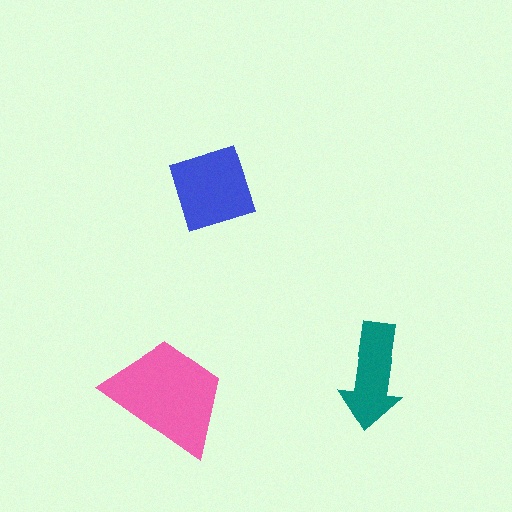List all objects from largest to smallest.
The pink trapezoid, the blue diamond, the teal arrow.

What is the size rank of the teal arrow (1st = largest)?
3rd.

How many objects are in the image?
There are 3 objects in the image.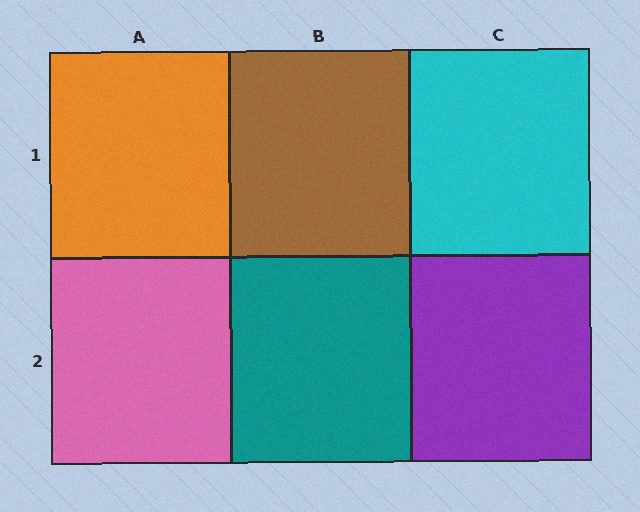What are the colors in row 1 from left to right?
Orange, brown, cyan.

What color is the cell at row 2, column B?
Teal.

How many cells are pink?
1 cell is pink.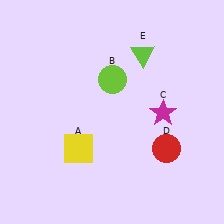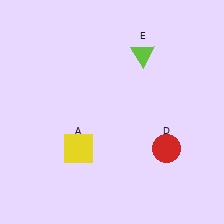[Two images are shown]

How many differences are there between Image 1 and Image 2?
There are 2 differences between the two images.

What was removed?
The lime circle (B), the magenta star (C) were removed in Image 2.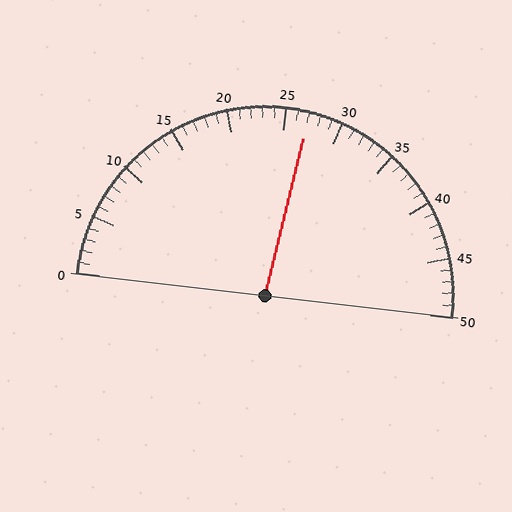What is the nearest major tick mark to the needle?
The nearest major tick mark is 25.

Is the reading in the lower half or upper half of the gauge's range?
The reading is in the upper half of the range (0 to 50).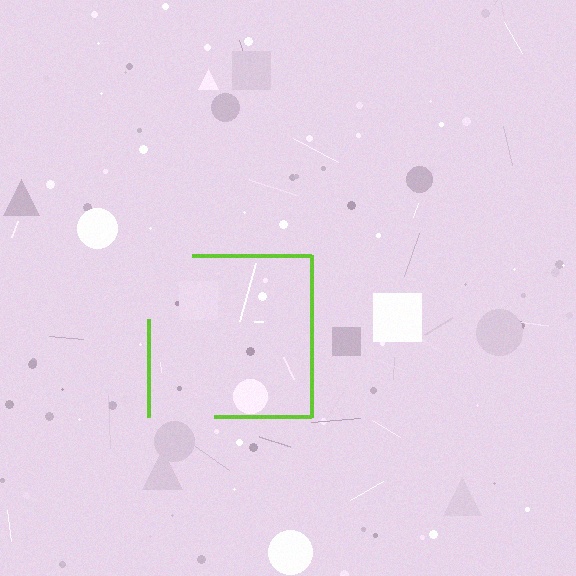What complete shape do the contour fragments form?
The contour fragments form a square.